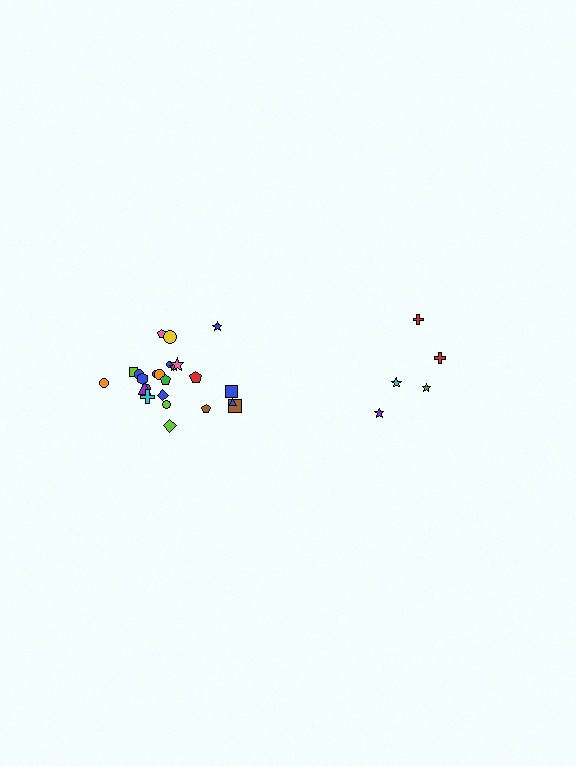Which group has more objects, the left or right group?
The left group.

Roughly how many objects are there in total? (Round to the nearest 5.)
Roughly 30 objects in total.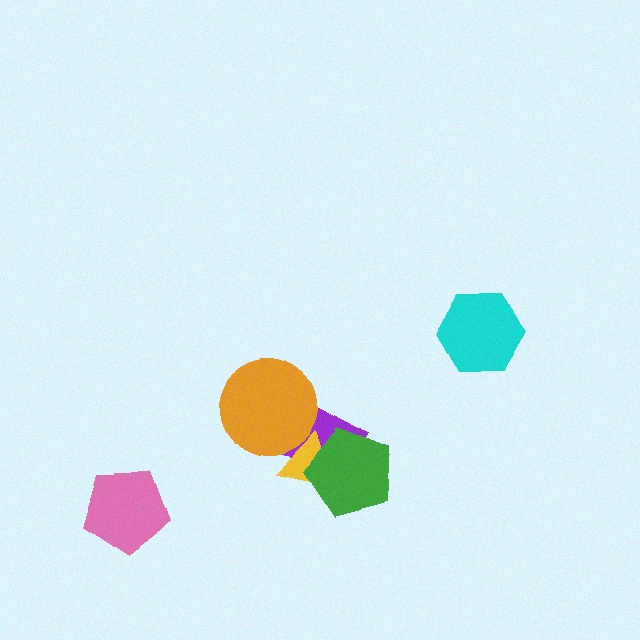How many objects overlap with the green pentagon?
2 objects overlap with the green pentagon.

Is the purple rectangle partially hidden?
Yes, it is partially covered by another shape.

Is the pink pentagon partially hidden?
No, no other shape covers it.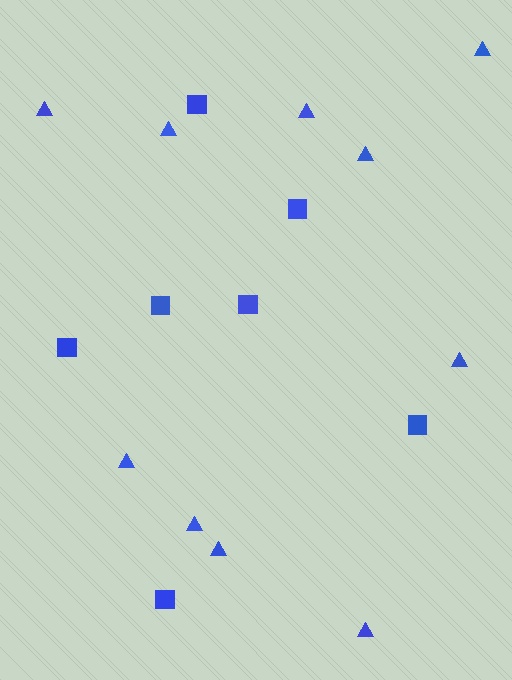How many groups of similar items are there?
There are 2 groups: one group of squares (7) and one group of triangles (10).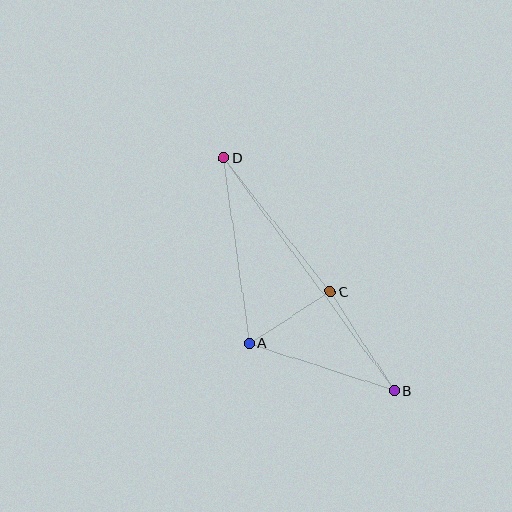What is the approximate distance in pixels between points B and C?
The distance between B and C is approximately 118 pixels.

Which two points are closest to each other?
Points A and C are closest to each other.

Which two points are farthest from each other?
Points B and D are farthest from each other.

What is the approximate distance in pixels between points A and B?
The distance between A and B is approximately 152 pixels.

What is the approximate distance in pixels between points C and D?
The distance between C and D is approximately 171 pixels.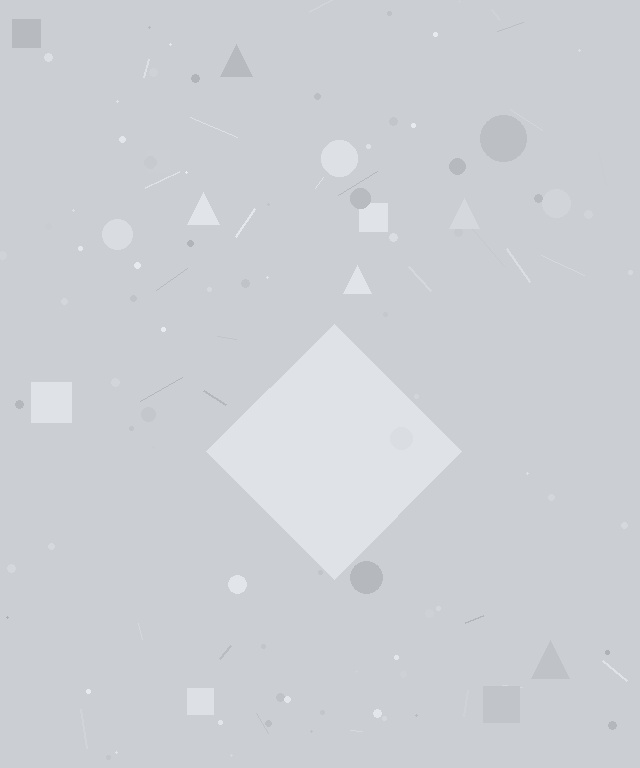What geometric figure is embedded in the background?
A diamond is embedded in the background.